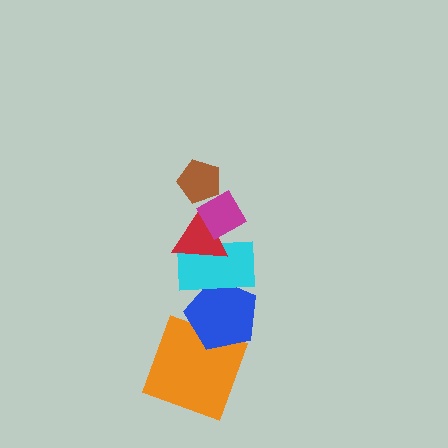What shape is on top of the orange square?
The blue pentagon is on top of the orange square.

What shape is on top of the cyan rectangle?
The red triangle is on top of the cyan rectangle.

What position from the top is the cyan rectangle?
The cyan rectangle is 4th from the top.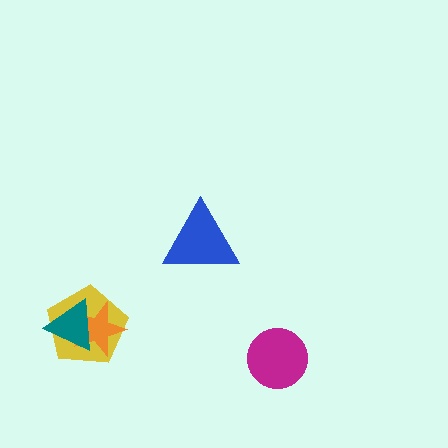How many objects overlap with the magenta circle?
0 objects overlap with the magenta circle.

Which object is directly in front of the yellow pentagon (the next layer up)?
The orange star is directly in front of the yellow pentagon.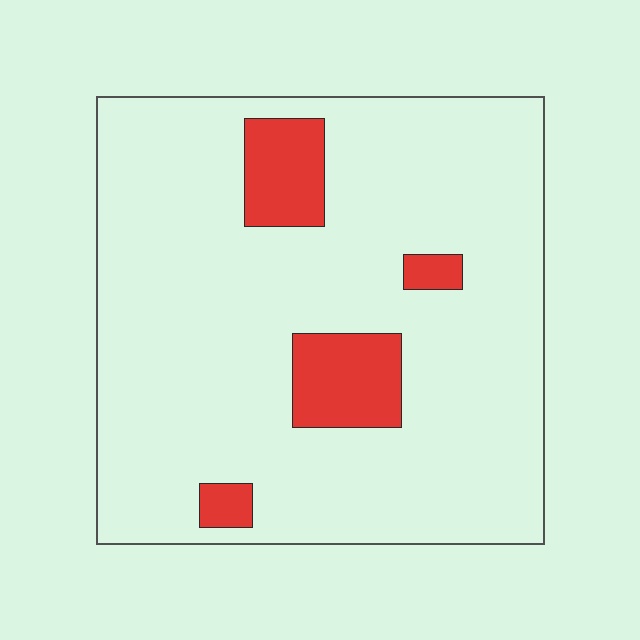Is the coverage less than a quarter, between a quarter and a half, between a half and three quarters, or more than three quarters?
Less than a quarter.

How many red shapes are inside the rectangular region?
4.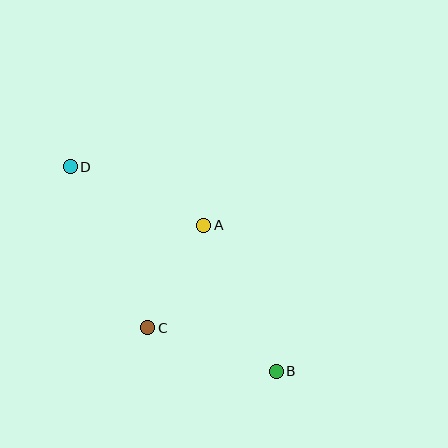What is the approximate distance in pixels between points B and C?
The distance between B and C is approximately 136 pixels.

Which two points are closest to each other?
Points A and C are closest to each other.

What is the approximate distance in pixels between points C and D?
The distance between C and D is approximately 179 pixels.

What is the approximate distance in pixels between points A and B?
The distance between A and B is approximately 163 pixels.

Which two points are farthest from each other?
Points B and D are farthest from each other.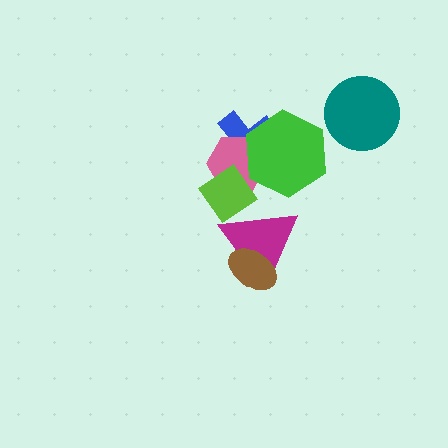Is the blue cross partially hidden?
Yes, it is partially covered by another shape.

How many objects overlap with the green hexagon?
2 objects overlap with the green hexagon.